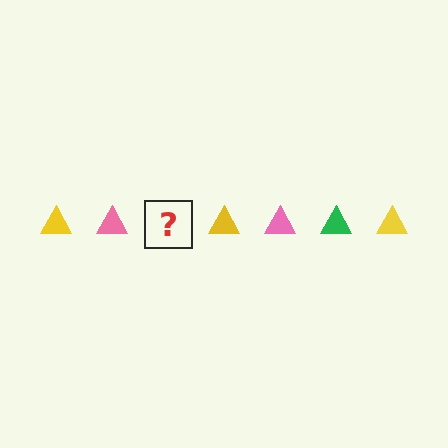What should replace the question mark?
The question mark should be replaced with a green triangle.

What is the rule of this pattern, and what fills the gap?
The rule is that the pattern cycles through yellow, pink, green triangles. The gap should be filled with a green triangle.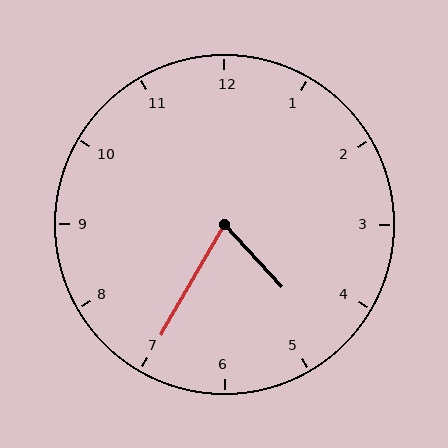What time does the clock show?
4:35.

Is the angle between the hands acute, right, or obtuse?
It is acute.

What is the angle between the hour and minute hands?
Approximately 72 degrees.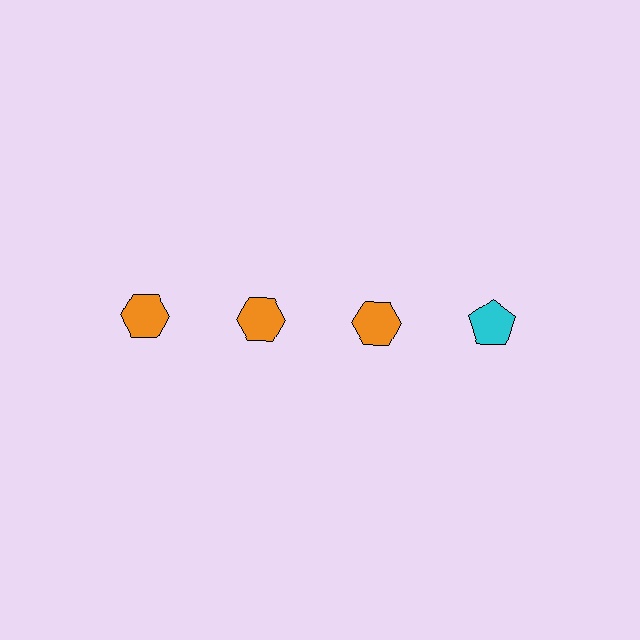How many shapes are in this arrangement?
There are 4 shapes arranged in a grid pattern.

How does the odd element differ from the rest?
It differs in both color (cyan instead of orange) and shape (pentagon instead of hexagon).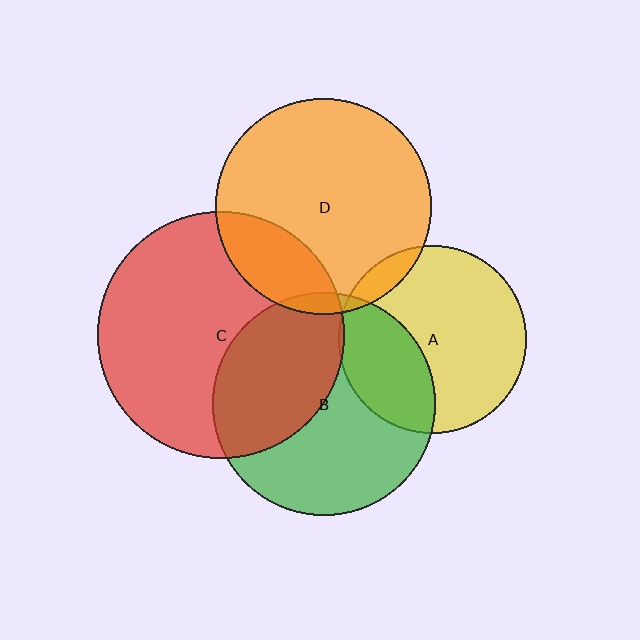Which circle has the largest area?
Circle C (red).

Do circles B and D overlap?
Yes.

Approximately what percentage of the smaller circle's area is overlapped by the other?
Approximately 5%.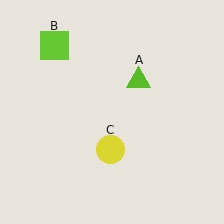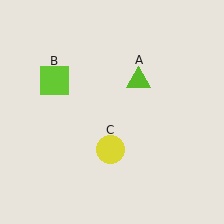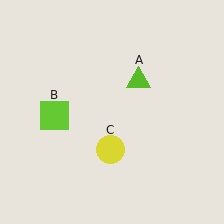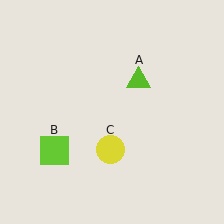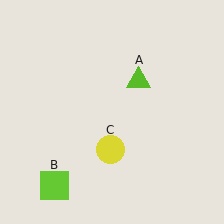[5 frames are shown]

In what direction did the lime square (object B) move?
The lime square (object B) moved down.